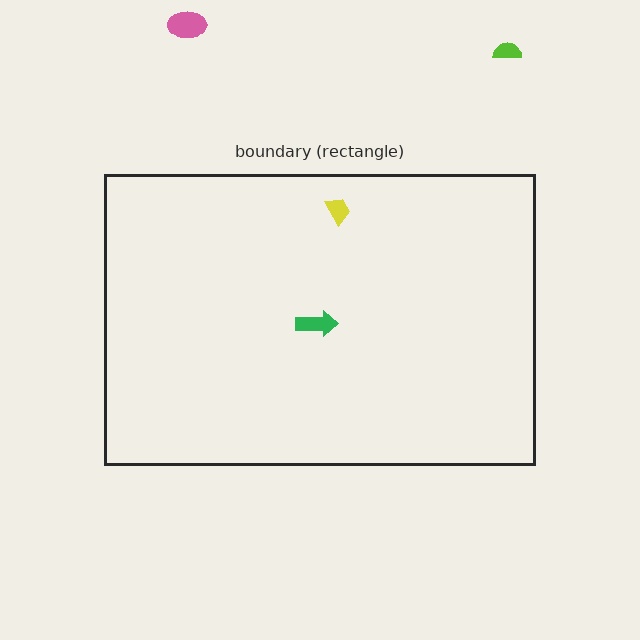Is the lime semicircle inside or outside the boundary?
Outside.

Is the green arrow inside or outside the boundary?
Inside.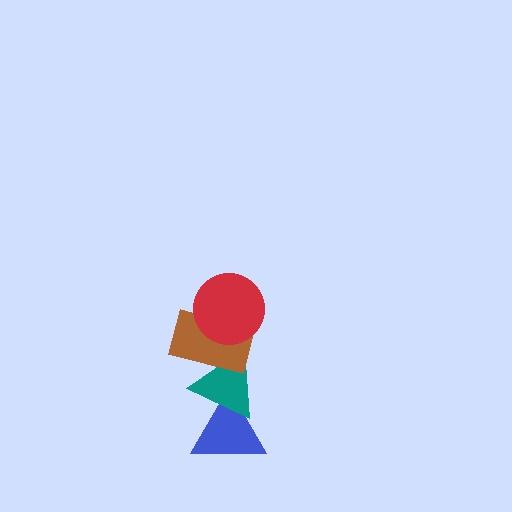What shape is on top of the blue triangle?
The teal triangle is on top of the blue triangle.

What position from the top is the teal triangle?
The teal triangle is 3rd from the top.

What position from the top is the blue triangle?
The blue triangle is 4th from the top.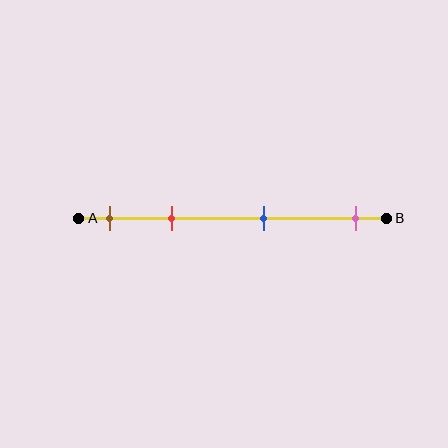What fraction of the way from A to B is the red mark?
The red mark is approximately 30% (0.3) of the way from A to B.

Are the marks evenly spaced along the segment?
No, the marks are not evenly spaced.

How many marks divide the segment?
There are 4 marks dividing the segment.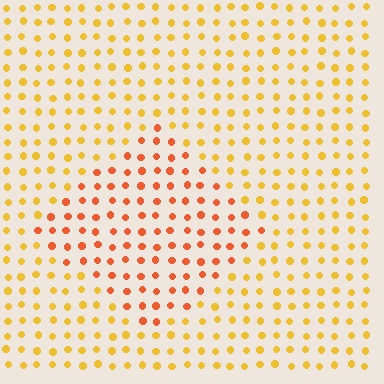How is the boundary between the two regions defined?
The boundary is defined purely by a slight shift in hue (about 32 degrees). Spacing, size, and orientation are identical on both sides.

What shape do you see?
I see a diamond.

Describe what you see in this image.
The image is filled with small yellow elements in a uniform arrangement. A diamond-shaped region is visible where the elements are tinted to a slightly different hue, forming a subtle color boundary.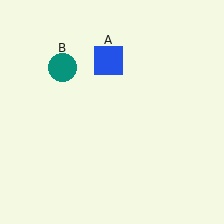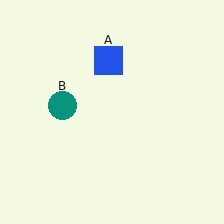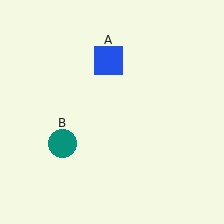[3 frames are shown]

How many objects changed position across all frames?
1 object changed position: teal circle (object B).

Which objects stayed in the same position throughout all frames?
Blue square (object A) remained stationary.